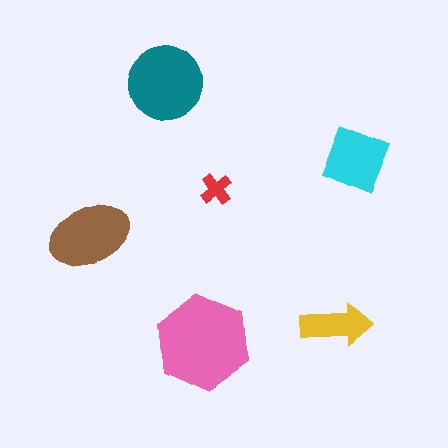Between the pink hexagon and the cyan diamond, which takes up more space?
The pink hexagon.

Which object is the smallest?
The red cross.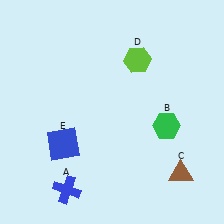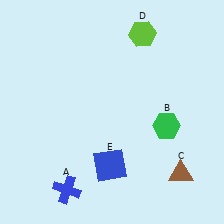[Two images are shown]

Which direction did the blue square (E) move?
The blue square (E) moved right.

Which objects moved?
The objects that moved are: the lime hexagon (D), the blue square (E).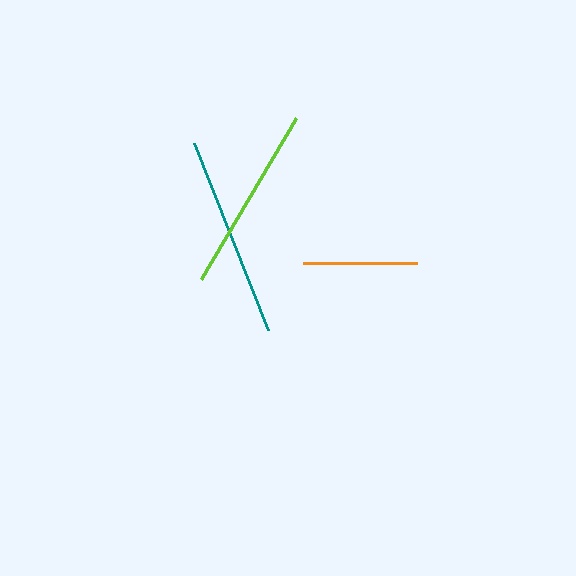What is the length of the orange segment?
The orange segment is approximately 114 pixels long.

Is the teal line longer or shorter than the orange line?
The teal line is longer than the orange line.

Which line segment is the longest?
The teal line is the longest at approximately 200 pixels.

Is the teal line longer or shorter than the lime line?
The teal line is longer than the lime line.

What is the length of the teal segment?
The teal segment is approximately 200 pixels long.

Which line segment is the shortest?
The orange line is the shortest at approximately 114 pixels.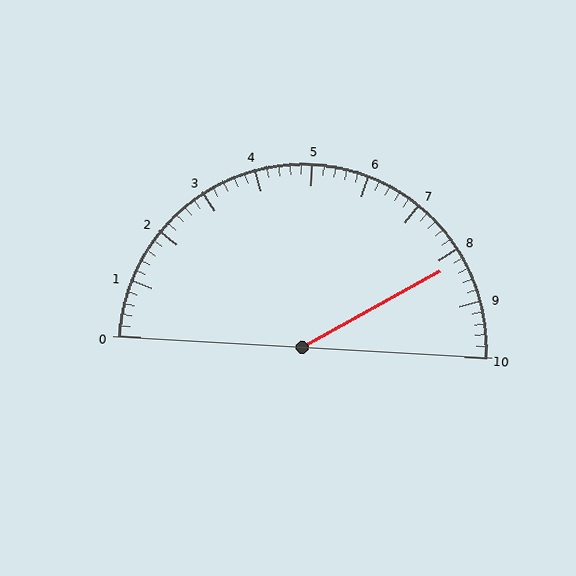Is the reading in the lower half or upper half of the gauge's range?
The reading is in the upper half of the range (0 to 10).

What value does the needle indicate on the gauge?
The needle indicates approximately 8.2.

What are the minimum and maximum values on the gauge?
The gauge ranges from 0 to 10.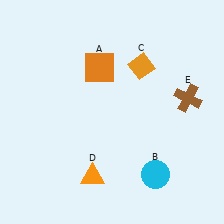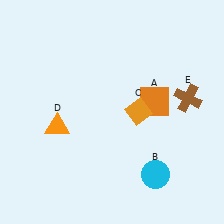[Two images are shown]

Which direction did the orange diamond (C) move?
The orange diamond (C) moved down.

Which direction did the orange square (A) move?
The orange square (A) moved right.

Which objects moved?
The objects that moved are: the orange square (A), the orange diamond (C), the orange triangle (D).